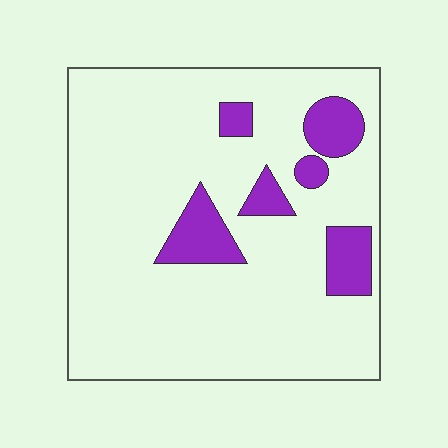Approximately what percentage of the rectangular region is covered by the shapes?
Approximately 15%.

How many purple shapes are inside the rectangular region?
6.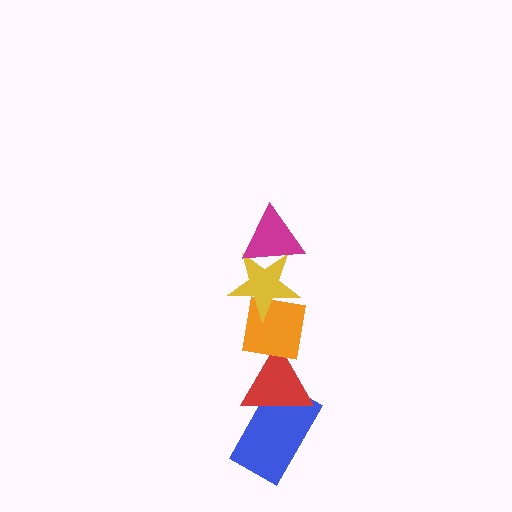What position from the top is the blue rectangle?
The blue rectangle is 5th from the top.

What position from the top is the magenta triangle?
The magenta triangle is 1st from the top.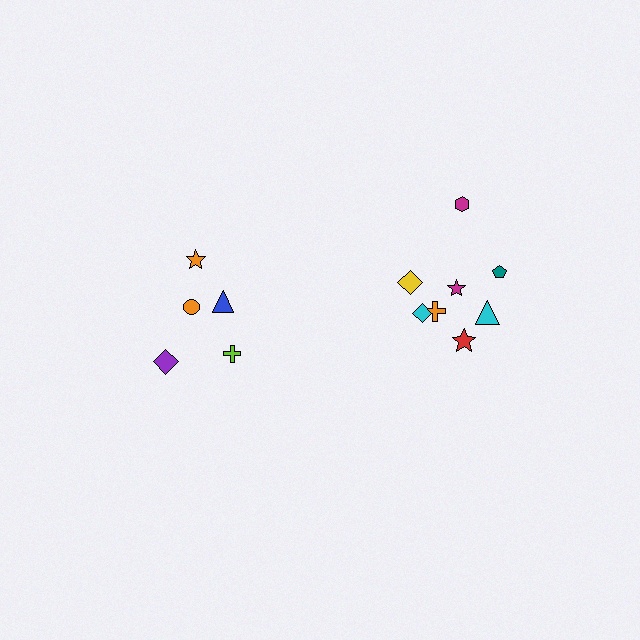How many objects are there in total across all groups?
There are 13 objects.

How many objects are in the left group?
There are 5 objects.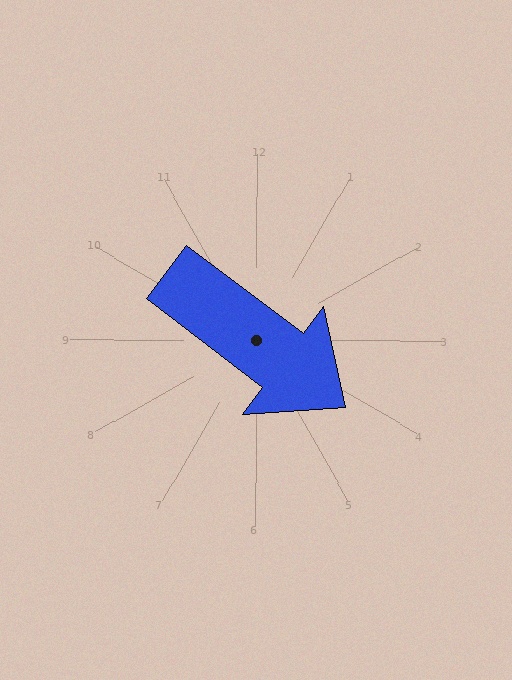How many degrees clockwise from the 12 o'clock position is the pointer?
Approximately 127 degrees.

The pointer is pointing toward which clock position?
Roughly 4 o'clock.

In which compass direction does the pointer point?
Southeast.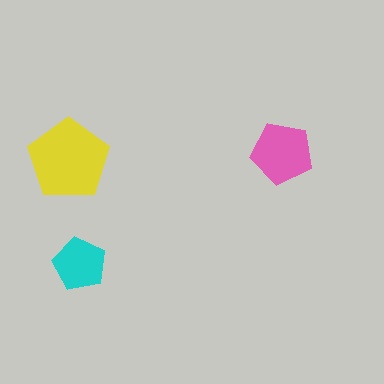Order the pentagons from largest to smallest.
the yellow one, the pink one, the cyan one.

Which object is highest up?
The pink pentagon is topmost.